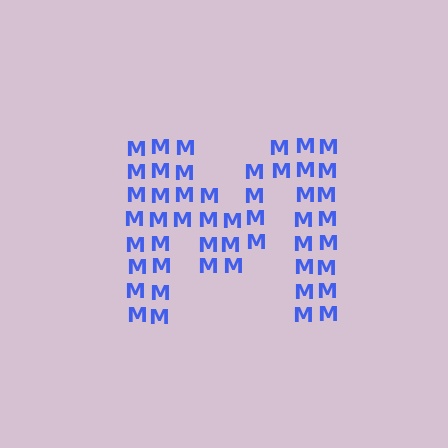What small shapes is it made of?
It is made of small letter M's.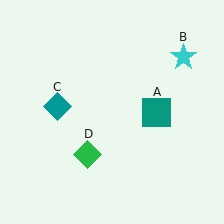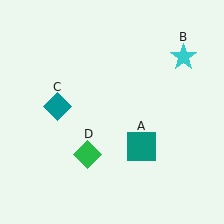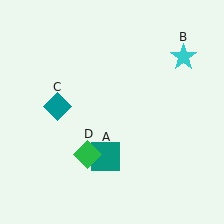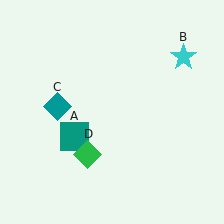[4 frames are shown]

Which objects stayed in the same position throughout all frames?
Cyan star (object B) and teal diamond (object C) and green diamond (object D) remained stationary.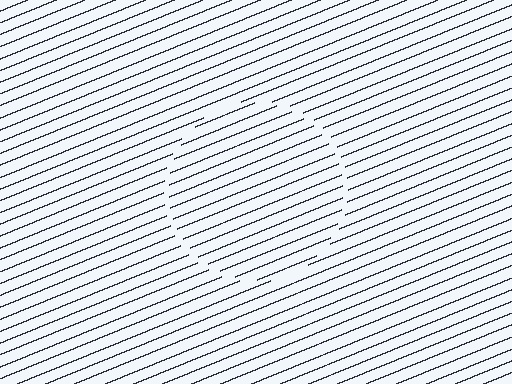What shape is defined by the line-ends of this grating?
An illusory circle. The interior of the shape contains the same grating, shifted by half a period — the contour is defined by the phase discontinuity where line-ends from the inner and outer gratings abut.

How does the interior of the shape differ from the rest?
The interior of the shape contains the same grating, shifted by half a period — the contour is defined by the phase discontinuity where line-ends from the inner and outer gratings abut.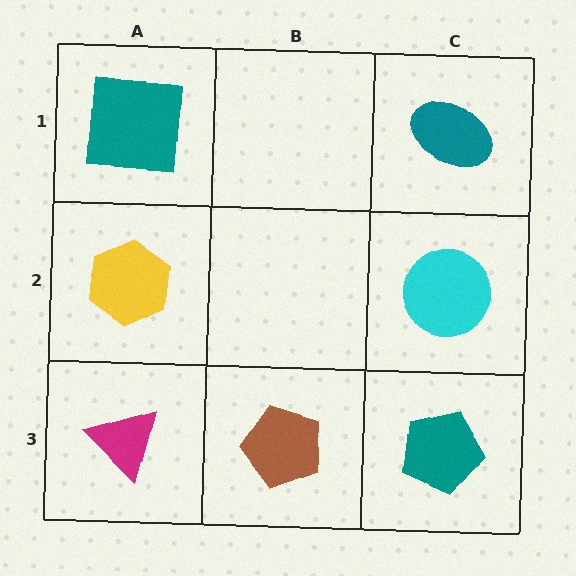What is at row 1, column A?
A teal square.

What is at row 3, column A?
A magenta triangle.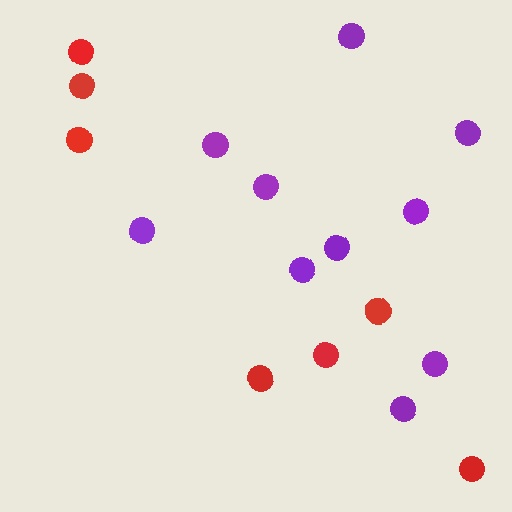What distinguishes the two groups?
There are 2 groups: one group of red circles (7) and one group of purple circles (10).